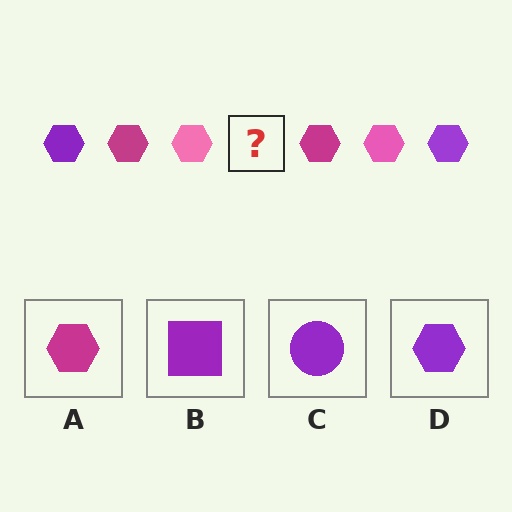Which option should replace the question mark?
Option D.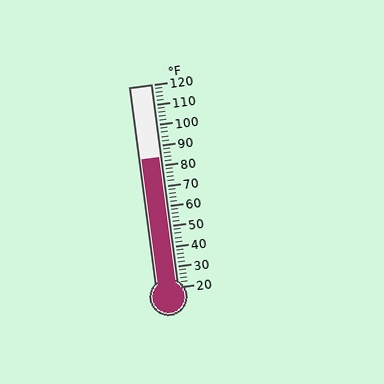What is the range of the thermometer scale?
The thermometer scale ranges from 20°F to 120°F.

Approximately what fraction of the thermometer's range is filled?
The thermometer is filled to approximately 65% of its range.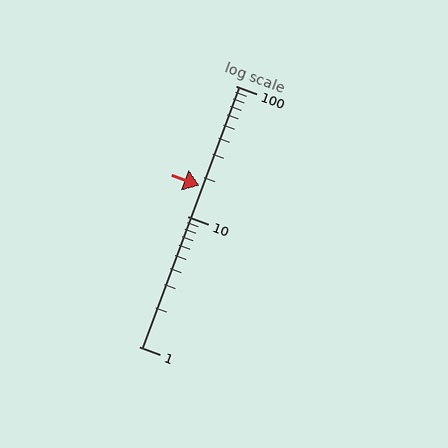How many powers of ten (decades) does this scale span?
The scale spans 2 decades, from 1 to 100.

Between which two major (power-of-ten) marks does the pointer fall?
The pointer is between 10 and 100.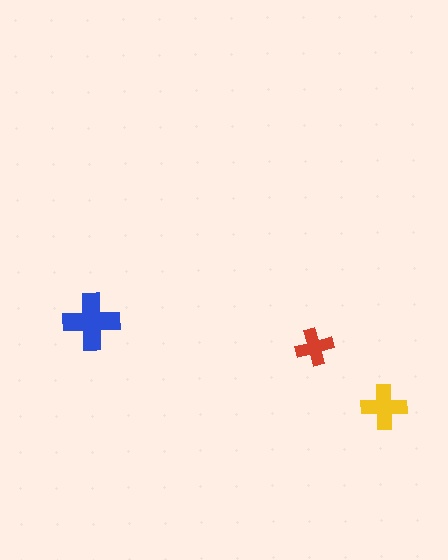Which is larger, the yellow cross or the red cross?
The yellow one.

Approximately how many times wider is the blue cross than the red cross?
About 1.5 times wider.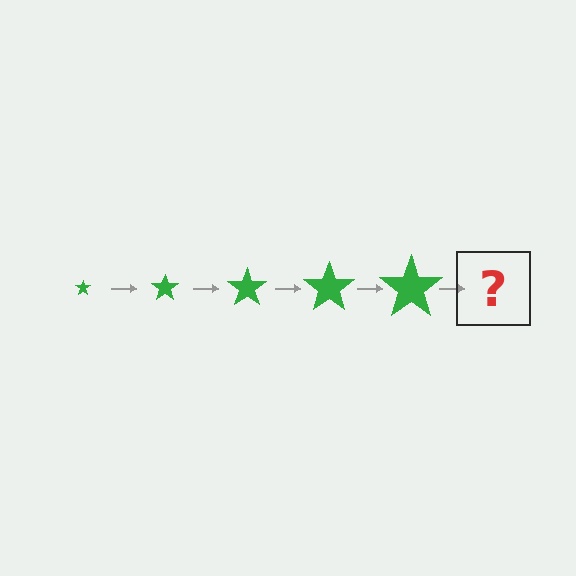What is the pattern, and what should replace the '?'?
The pattern is that the star gets progressively larger each step. The '?' should be a green star, larger than the previous one.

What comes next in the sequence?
The next element should be a green star, larger than the previous one.